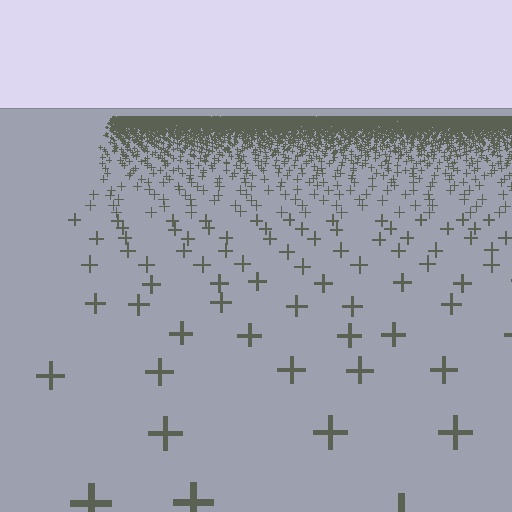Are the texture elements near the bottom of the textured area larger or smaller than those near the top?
Larger. Near the bottom, elements are closer to the viewer and appear at a bigger on-screen size.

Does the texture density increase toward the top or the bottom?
Density increases toward the top.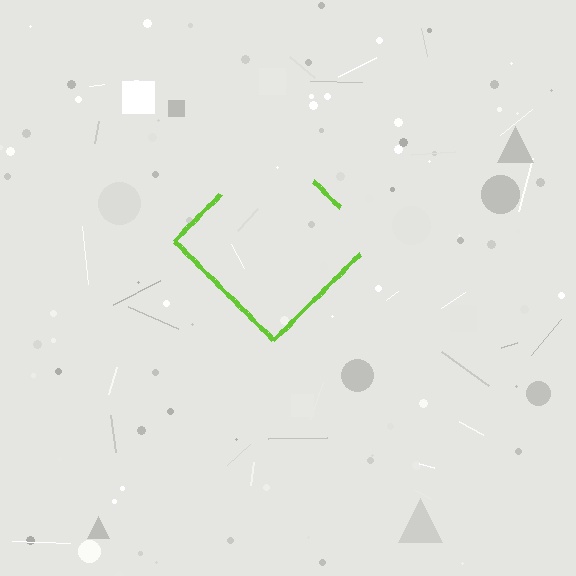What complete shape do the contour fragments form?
The contour fragments form a diamond.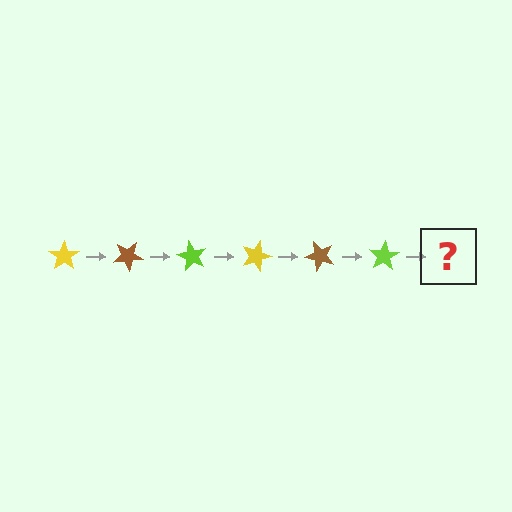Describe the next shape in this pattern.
It should be a yellow star, rotated 180 degrees from the start.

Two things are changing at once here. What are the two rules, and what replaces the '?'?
The two rules are that it rotates 30 degrees each step and the color cycles through yellow, brown, and lime. The '?' should be a yellow star, rotated 180 degrees from the start.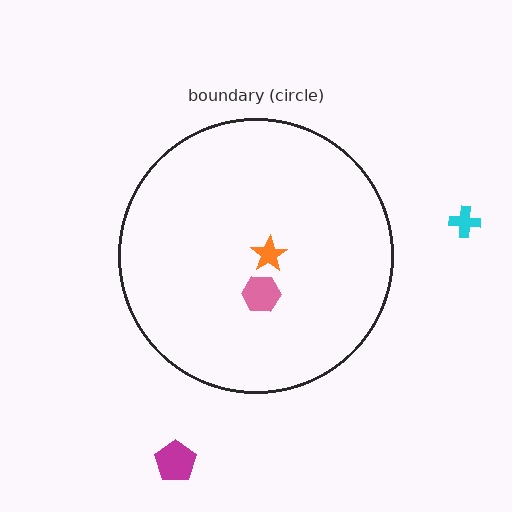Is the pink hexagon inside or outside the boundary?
Inside.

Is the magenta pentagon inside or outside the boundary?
Outside.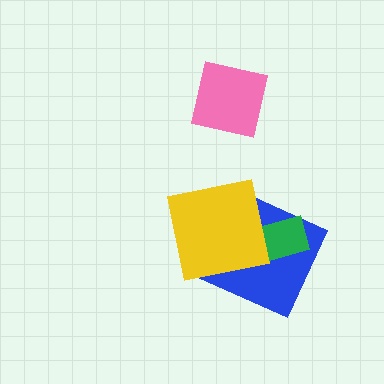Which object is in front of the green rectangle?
The yellow square is in front of the green rectangle.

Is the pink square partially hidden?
No, no other shape covers it.